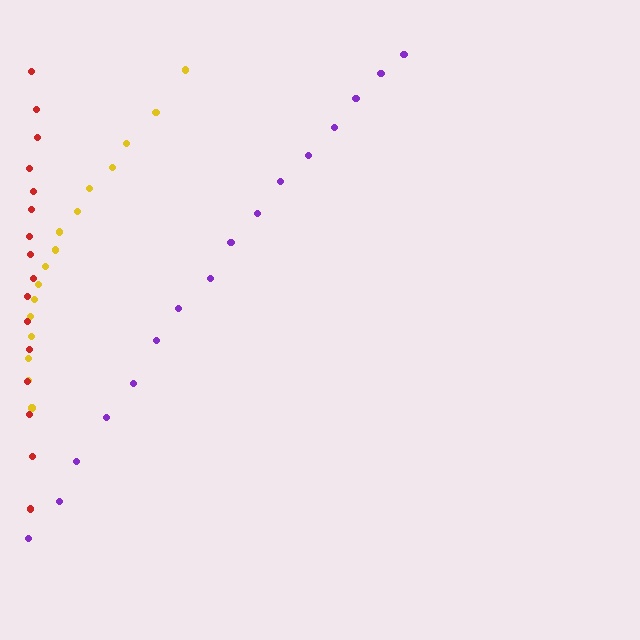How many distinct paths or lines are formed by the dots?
There are 3 distinct paths.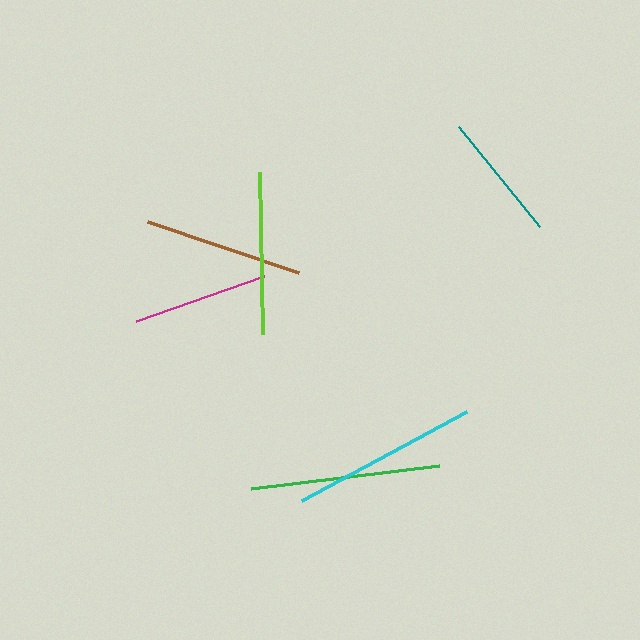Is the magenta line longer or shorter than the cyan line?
The cyan line is longer than the magenta line.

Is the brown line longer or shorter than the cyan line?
The cyan line is longer than the brown line.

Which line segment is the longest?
The green line is the longest at approximately 188 pixels.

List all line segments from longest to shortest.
From longest to shortest: green, cyan, lime, brown, magenta, teal.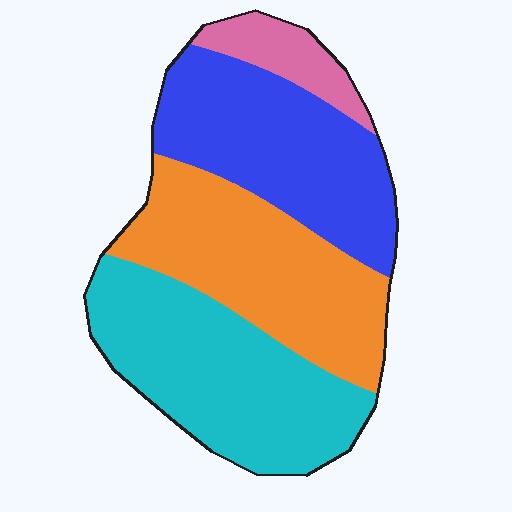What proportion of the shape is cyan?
Cyan takes up about one third (1/3) of the shape.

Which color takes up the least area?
Pink, at roughly 10%.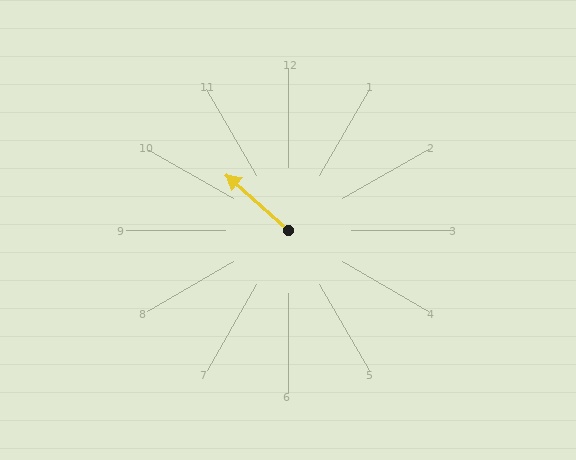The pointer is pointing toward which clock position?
Roughly 10 o'clock.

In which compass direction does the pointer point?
Northwest.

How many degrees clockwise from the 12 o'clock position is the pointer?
Approximately 312 degrees.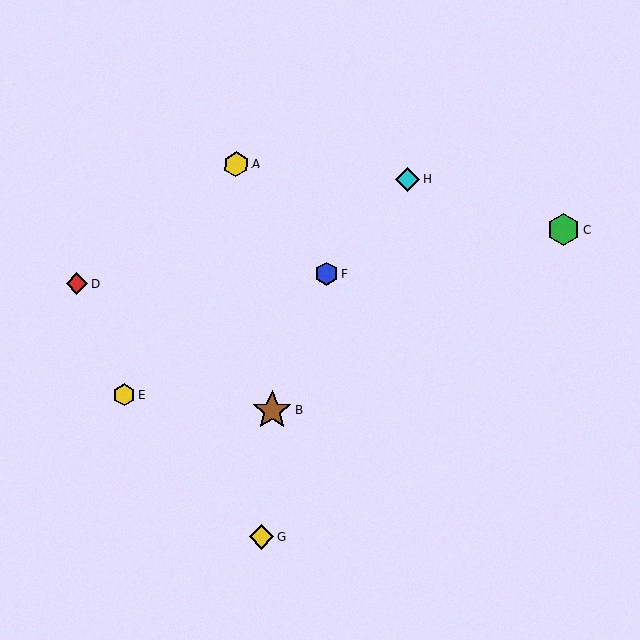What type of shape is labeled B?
Shape B is a brown star.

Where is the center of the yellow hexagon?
The center of the yellow hexagon is at (124, 395).